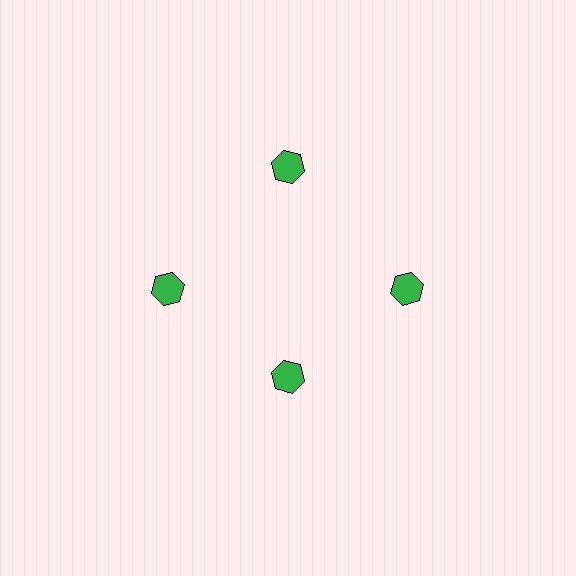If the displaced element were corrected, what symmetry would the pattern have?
It would have 4-fold rotational symmetry — the pattern would map onto itself every 90 degrees.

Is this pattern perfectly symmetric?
No. The 4 green hexagons are arranged in a ring, but one element near the 6 o'clock position is pulled inward toward the center, breaking the 4-fold rotational symmetry.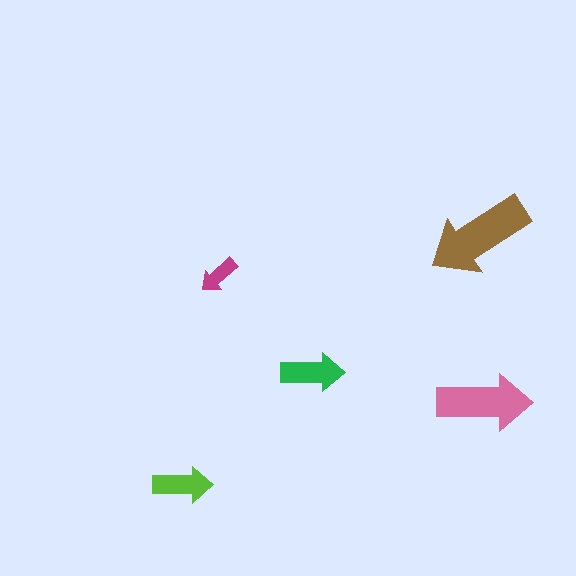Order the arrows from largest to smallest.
the brown one, the pink one, the green one, the lime one, the magenta one.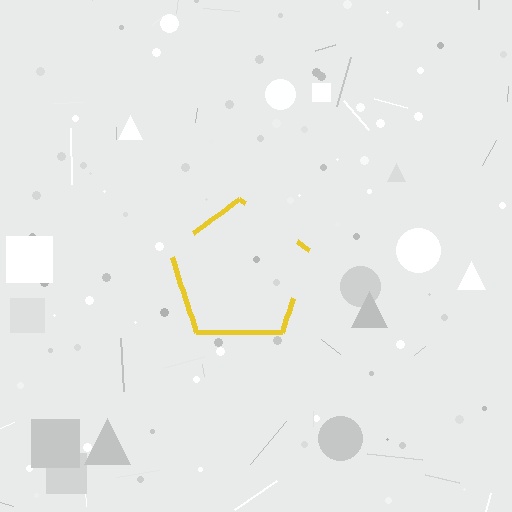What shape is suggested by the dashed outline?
The dashed outline suggests a pentagon.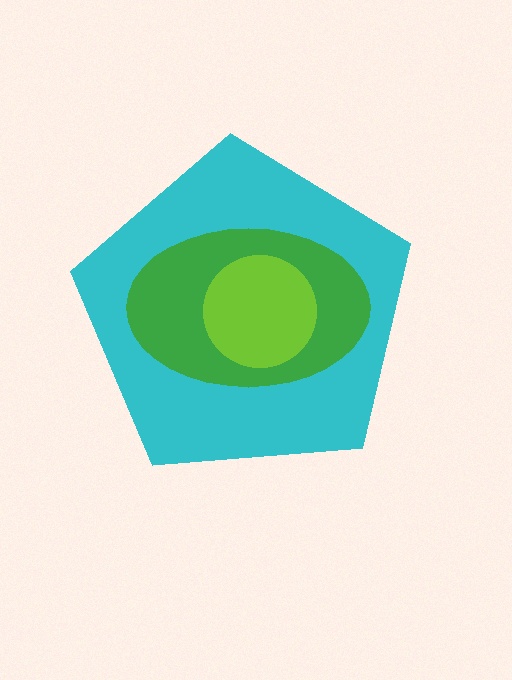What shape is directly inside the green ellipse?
The lime circle.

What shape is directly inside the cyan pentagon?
The green ellipse.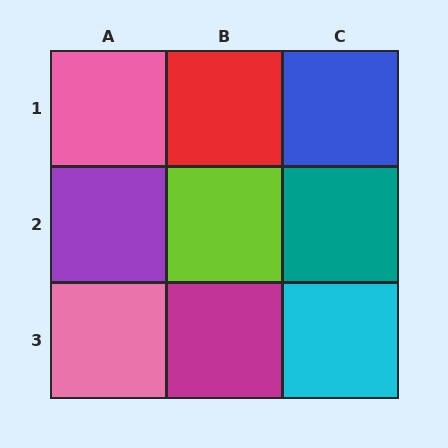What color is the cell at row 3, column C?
Cyan.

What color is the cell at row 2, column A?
Purple.